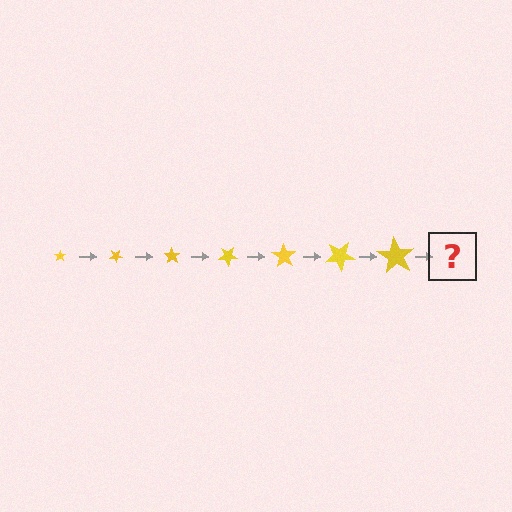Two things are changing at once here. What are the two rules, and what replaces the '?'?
The two rules are that the star grows larger each step and it rotates 35 degrees each step. The '?' should be a star, larger than the previous one and rotated 245 degrees from the start.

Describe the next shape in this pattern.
It should be a star, larger than the previous one and rotated 245 degrees from the start.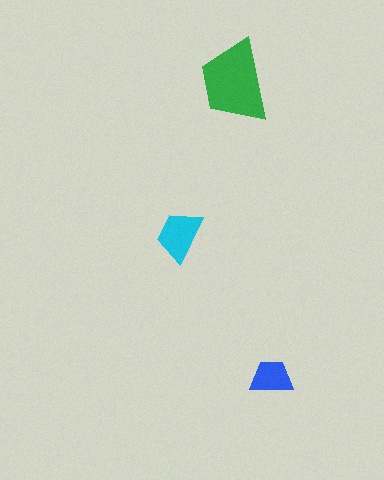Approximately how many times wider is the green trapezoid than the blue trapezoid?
About 2 times wider.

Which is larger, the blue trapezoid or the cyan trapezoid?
The cyan one.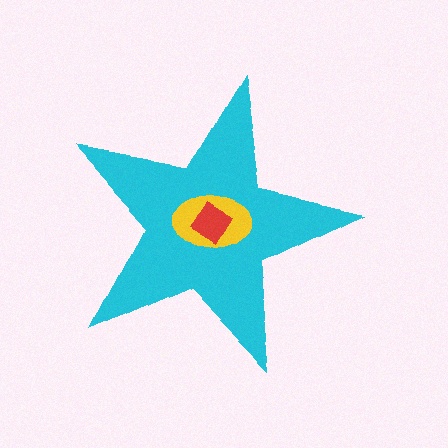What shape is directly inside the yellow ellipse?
The red diamond.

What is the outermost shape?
The cyan star.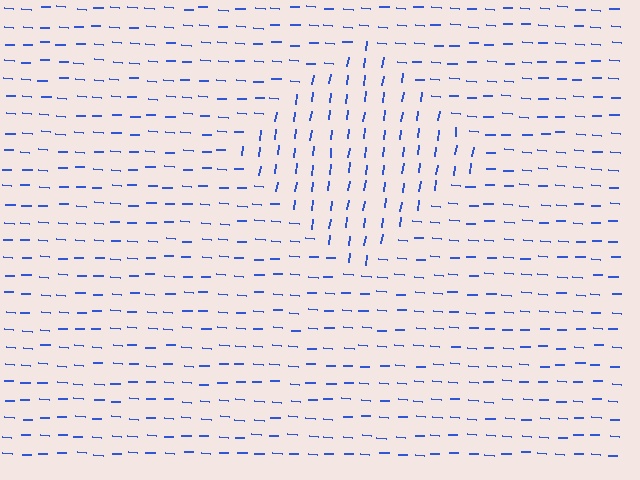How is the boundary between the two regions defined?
The boundary is defined purely by a change in line orientation (approximately 86 degrees difference). All lines are the same color and thickness.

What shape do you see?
I see a diamond.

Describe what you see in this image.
The image is filled with small blue line segments. A diamond region in the image has lines oriented differently from the surrounding lines, creating a visible texture boundary.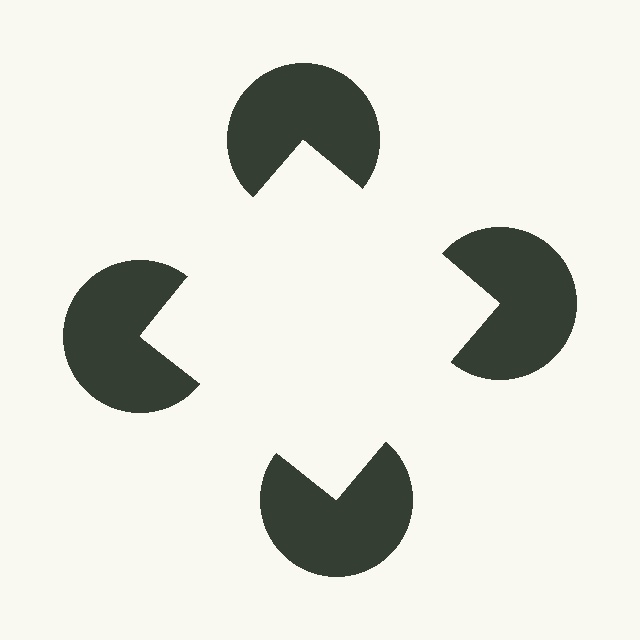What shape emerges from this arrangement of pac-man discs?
An illusory square — its edges are inferred from the aligned wedge cuts in the pac-man discs, not physically drawn.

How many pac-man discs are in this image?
There are 4 — one at each vertex of the illusory square.